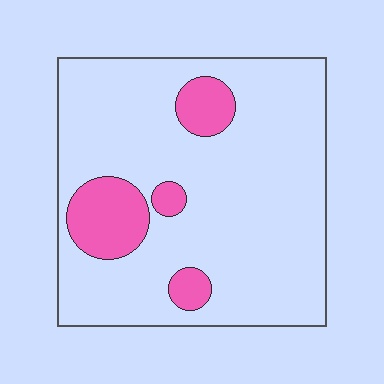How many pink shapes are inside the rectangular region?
4.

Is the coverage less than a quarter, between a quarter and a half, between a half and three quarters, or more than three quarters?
Less than a quarter.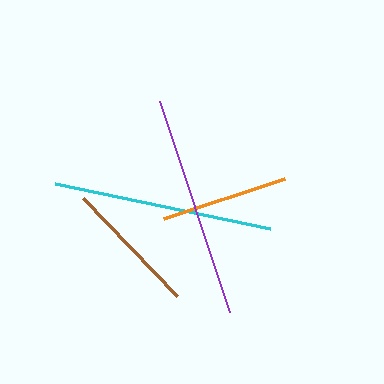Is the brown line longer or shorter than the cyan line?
The cyan line is longer than the brown line.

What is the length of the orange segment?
The orange segment is approximately 128 pixels long.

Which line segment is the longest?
The purple line is the longest at approximately 222 pixels.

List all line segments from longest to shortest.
From longest to shortest: purple, cyan, brown, orange.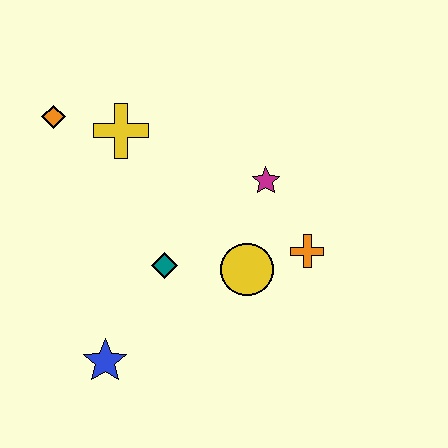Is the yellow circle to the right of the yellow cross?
Yes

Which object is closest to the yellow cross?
The orange diamond is closest to the yellow cross.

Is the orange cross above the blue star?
Yes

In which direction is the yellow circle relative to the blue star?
The yellow circle is to the right of the blue star.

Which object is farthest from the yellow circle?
The orange diamond is farthest from the yellow circle.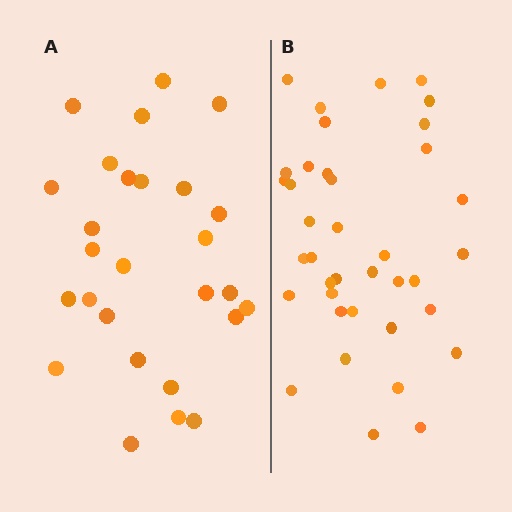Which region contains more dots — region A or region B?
Region B (the right region) has more dots.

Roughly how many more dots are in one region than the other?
Region B has roughly 12 or so more dots than region A.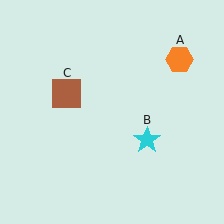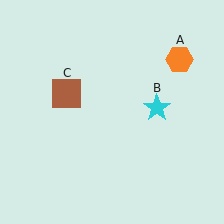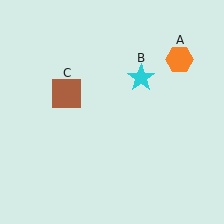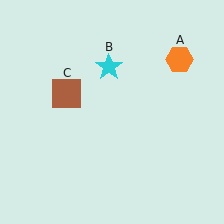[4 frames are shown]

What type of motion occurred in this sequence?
The cyan star (object B) rotated counterclockwise around the center of the scene.